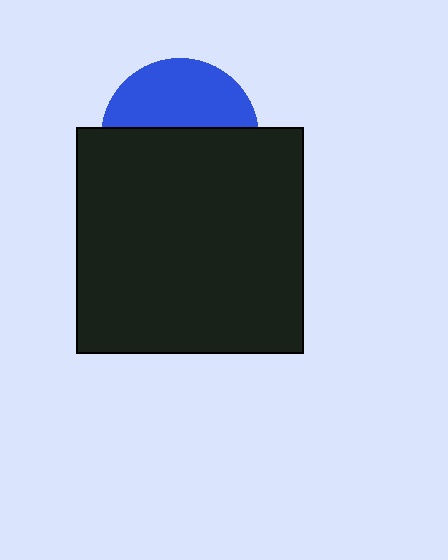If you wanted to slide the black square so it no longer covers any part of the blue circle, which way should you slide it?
Slide it down — that is the most direct way to separate the two shapes.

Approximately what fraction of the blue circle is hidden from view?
Roughly 58% of the blue circle is hidden behind the black square.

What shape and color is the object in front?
The object in front is a black square.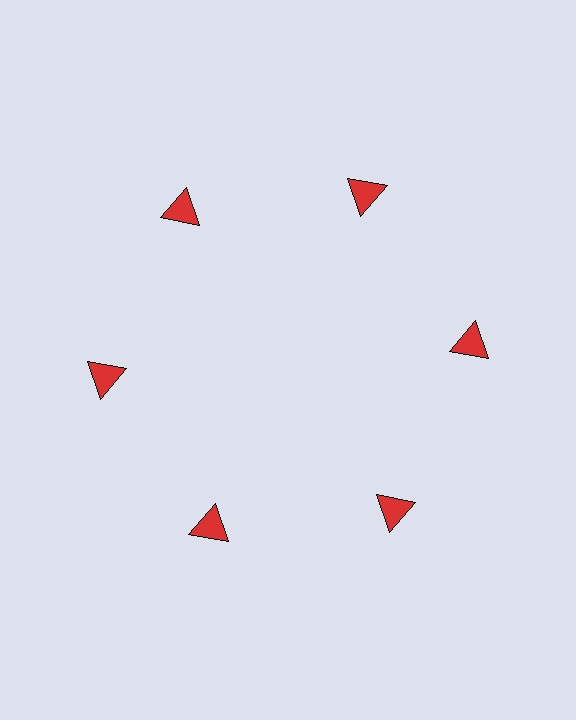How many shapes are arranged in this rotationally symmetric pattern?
There are 6 shapes, arranged in 6 groups of 1.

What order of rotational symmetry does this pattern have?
This pattern has 6-fold rotational symmetry.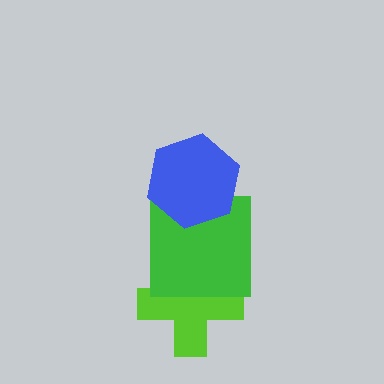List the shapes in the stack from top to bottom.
From top to bottom: the blue hexagon, the green square, the lime cross.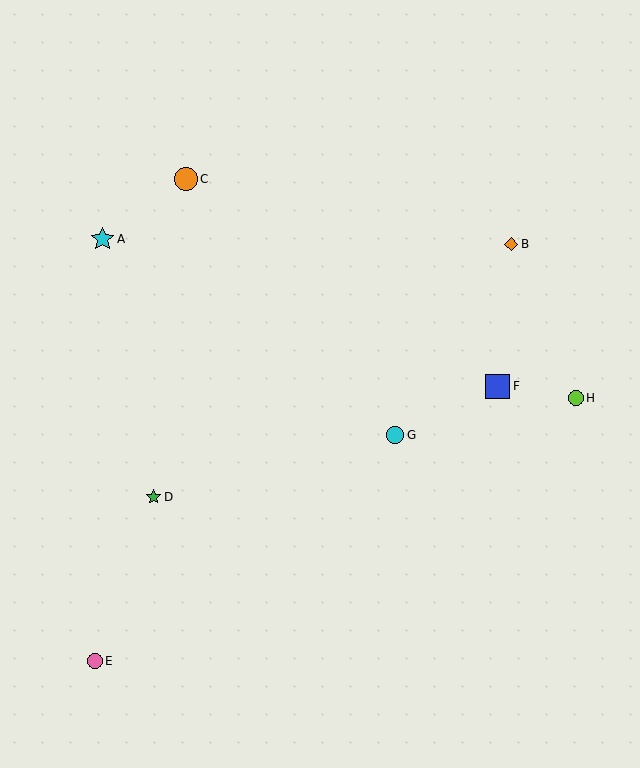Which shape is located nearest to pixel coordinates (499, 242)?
The orange diamond (labeled B) at (511, 244) is nearest to that location.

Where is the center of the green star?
The center of the green star is at (153, 497).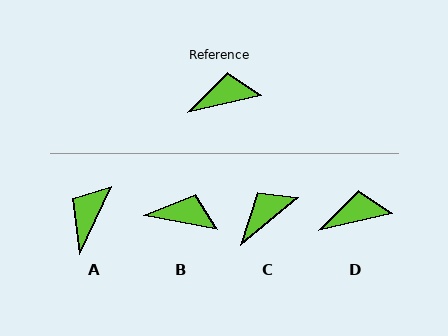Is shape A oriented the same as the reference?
No, it is off by about 52 degrees.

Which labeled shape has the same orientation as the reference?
D.